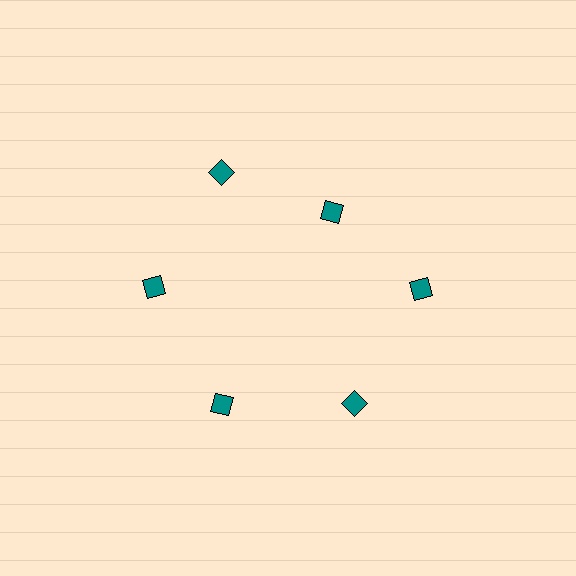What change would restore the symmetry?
The symmetry would be restored by moving it outward, back onto the ring so that all 6 diamonds sit at equal angles and equal distance from the center.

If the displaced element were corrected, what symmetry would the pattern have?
It would have 6-fold rotational symmetry — the pattern would map onto itself every 60 degrees.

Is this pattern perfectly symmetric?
No. The 6 teal diamonds are arranged in a ring, but one element near the 1 o'clock position is pulled inward toward the center, breaking the 6-fold rotational symmetry.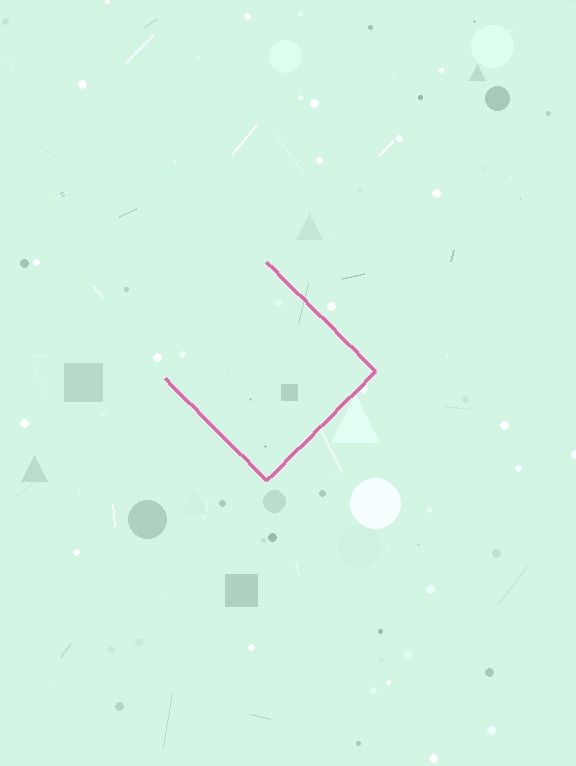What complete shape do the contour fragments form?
The contour fragments form a diamond.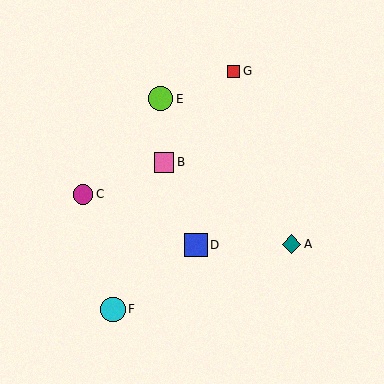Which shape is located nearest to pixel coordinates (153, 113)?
The lime circle (labeled E) at (161, 99) is nearest to that location.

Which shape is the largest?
The cyan circle (labeled F) is the largest.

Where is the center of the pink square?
The center of the pink square is at (164, 162).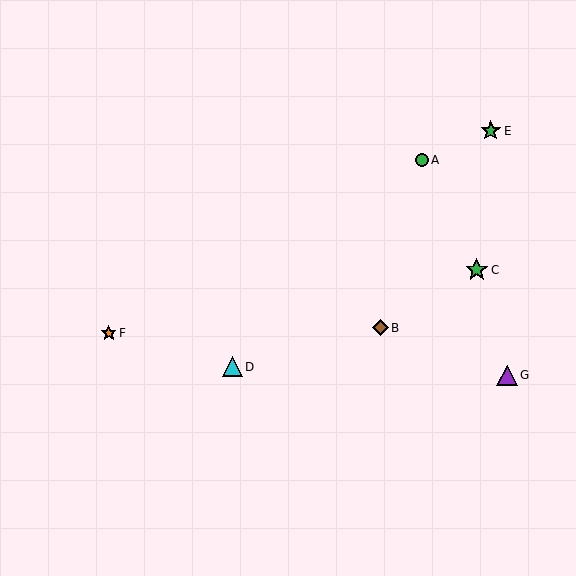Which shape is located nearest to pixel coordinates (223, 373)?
The cyan triangle (labeled D) at (233, 367) is nearest to that location.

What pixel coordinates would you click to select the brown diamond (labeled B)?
Click at (380, 328) to select the brown diamond B.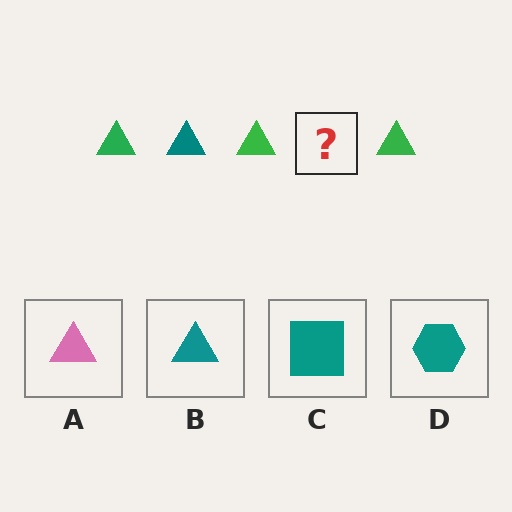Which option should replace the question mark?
Option B.